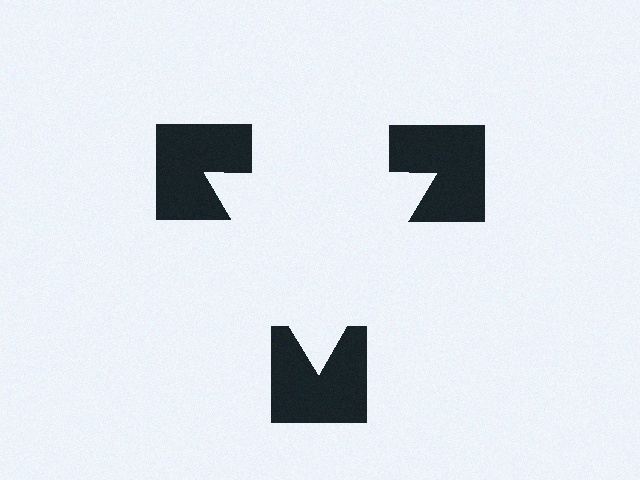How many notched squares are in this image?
There are 3 — one at each vertex of the illusory triangle.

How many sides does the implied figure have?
3 sides.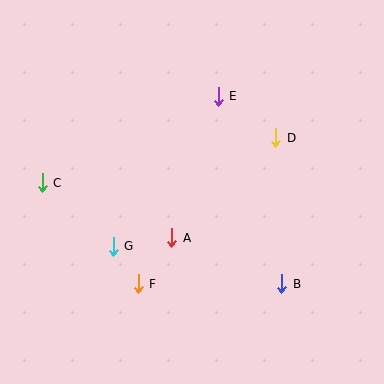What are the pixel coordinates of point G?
Point G is at (113, 246).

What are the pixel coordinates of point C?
Point C is at (42, 183).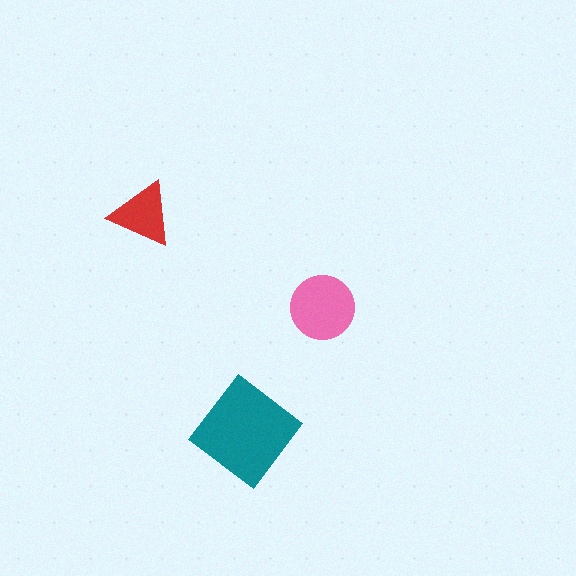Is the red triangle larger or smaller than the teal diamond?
Smaller.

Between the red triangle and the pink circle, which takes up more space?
The pink circle.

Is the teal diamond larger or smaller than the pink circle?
Larger.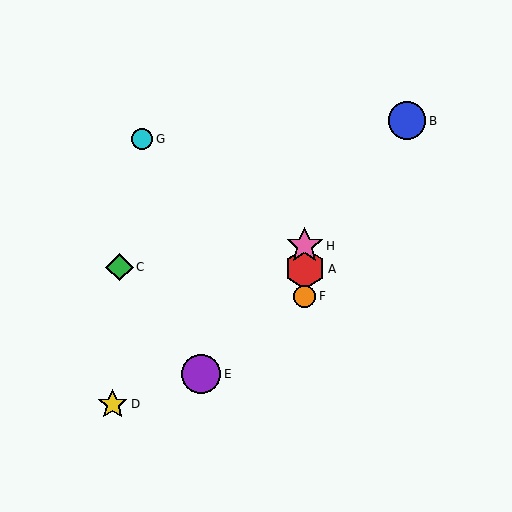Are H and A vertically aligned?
Yes, both are at x≈305.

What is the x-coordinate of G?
Object G is at x≈142.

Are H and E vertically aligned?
No, H is at x≈305 and E is at x≈201.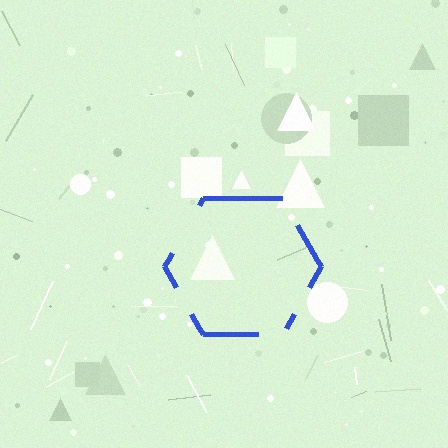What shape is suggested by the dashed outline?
The dashed outline suggests a hexagon.